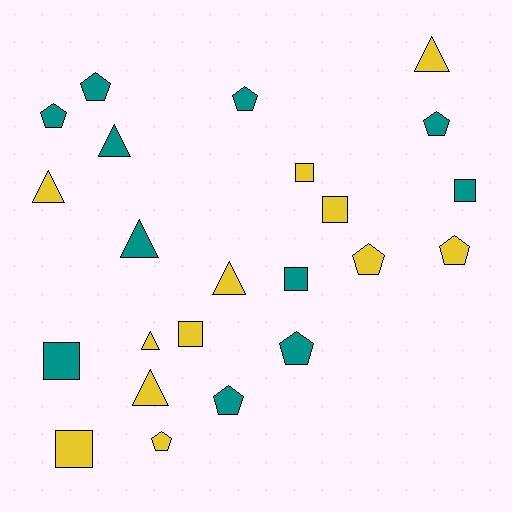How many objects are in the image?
There are 23 objects.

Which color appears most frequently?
Yellow, with 12 objects.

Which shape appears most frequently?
Pentagon, with 9 objects.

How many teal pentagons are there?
There are 6 teal pentagons.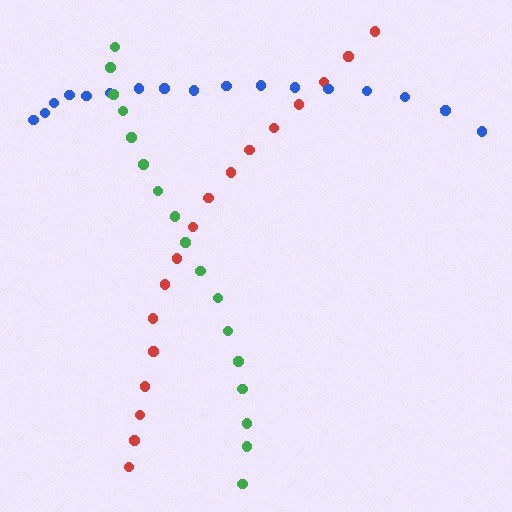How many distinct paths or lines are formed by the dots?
There are 3 distinct paths.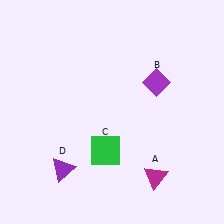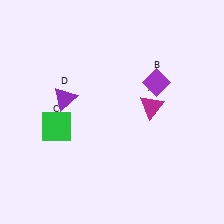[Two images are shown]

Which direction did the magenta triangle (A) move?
The magenta triangle (A) moved up.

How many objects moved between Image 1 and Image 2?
3 objects moved between the two images.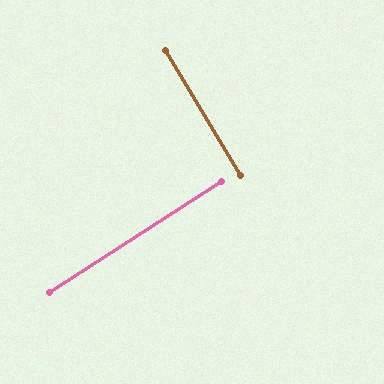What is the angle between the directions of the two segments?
Approximately 88 degrees.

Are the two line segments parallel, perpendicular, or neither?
Perpendicular — they meet at approximately 88°.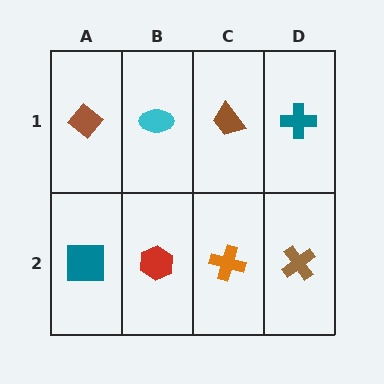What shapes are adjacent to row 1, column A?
A teal square (row 2, column A), a cyan ellipse (row 1, column B).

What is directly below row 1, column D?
A brown cross.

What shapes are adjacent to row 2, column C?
A brown trapezoid (row 1, column C), a red hexagon (row 2, column B), a brown cross (row 2, column D).